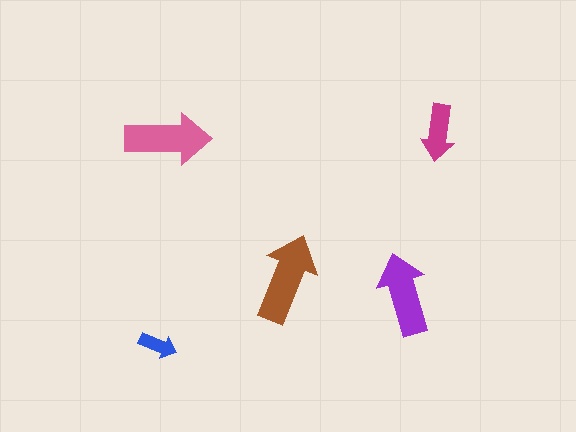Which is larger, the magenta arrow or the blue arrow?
The magenta one.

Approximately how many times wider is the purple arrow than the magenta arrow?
About 1.5 times wider.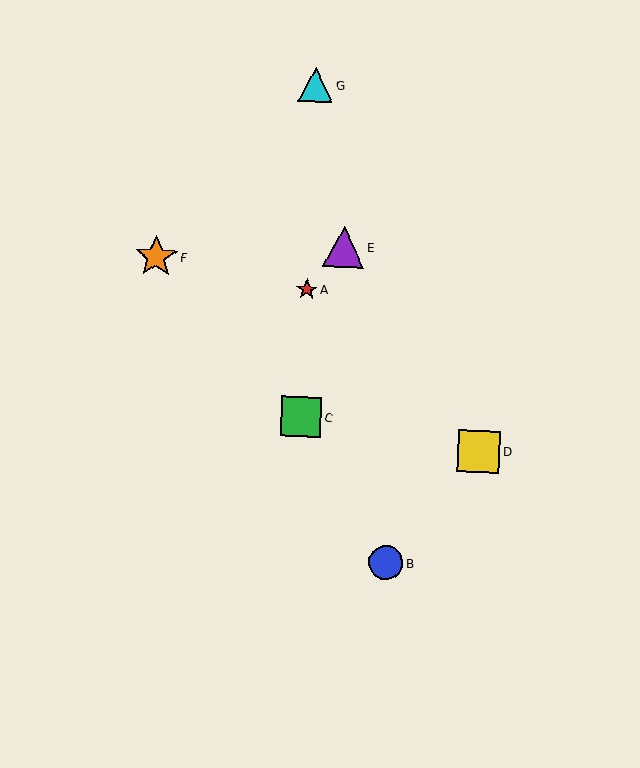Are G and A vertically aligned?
Yes, both are at x≈316.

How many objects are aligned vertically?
3 objects (A, C, G) are aligned vertically.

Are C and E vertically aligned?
No, C is at x≈301 and E is at x≈344.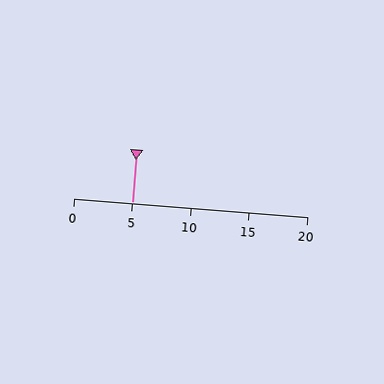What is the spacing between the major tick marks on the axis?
The major ticks are spaced 5 apart.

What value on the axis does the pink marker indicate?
The marker indicates approximately 5.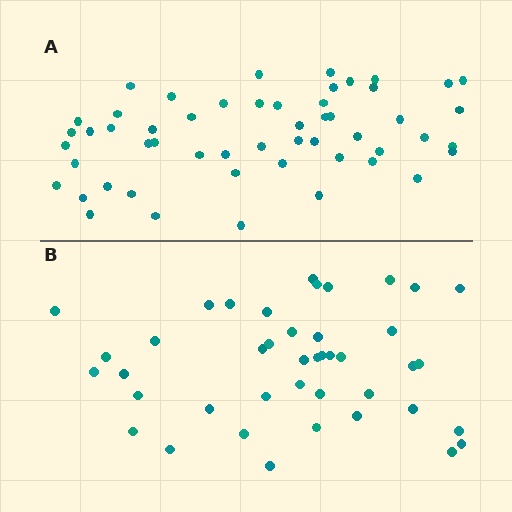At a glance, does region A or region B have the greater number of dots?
Region A (the top region) has more dots.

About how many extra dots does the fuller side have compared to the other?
Region A has roughly 12 or so more dots than region B.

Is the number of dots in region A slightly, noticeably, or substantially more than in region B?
Region A has noticeably more, but not dramatically so. The ratio is roughly 1.3 to 1.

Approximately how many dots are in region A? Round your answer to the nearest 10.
About 50 dots. (The exact count is 53, which rounds to 50.)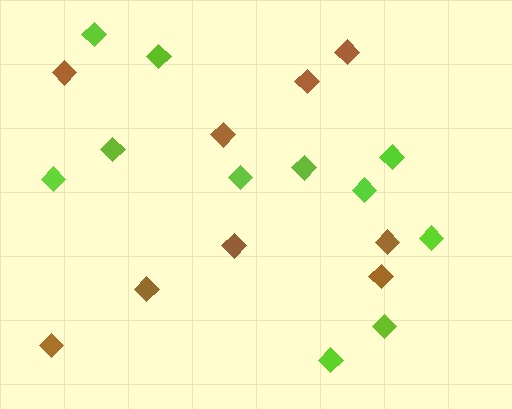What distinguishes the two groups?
There are 2 groups: one group of lime diamonds (11) and one group of brown diamonds (9).